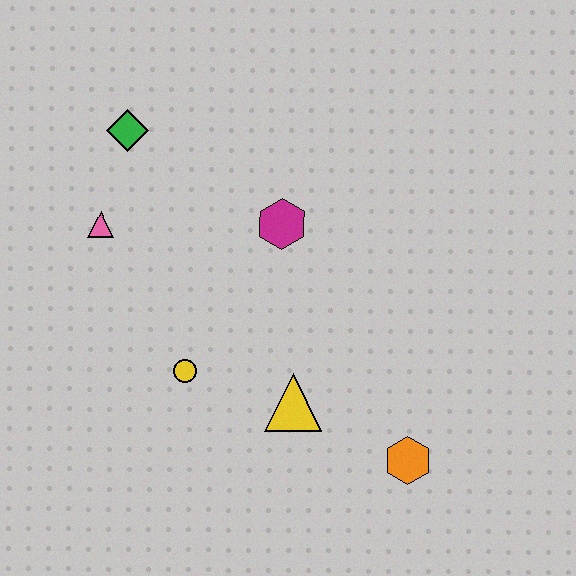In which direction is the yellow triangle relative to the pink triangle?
The yellow triangle is to the right of the pink triangle.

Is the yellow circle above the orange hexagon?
Yes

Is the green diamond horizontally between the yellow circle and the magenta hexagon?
No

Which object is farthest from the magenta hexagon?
The orange hexagon is farthest from the magenta hexagon.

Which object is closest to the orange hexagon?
The yellow triangle is closest to the orange hexagon.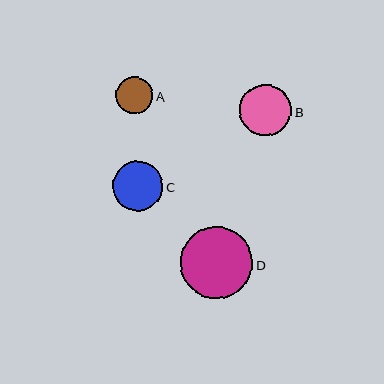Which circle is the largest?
Circle D is the largest with a size of approximately 72 pixels.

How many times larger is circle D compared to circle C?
Circle D is approximately 1.4 times the size of circle C.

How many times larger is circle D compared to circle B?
Circle D is approximately 1.4 times the size of circle B.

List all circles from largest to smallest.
From largest to smallest: D, B, C, A.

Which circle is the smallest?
Circle A is the smallest with a size of approximately 37 pixels.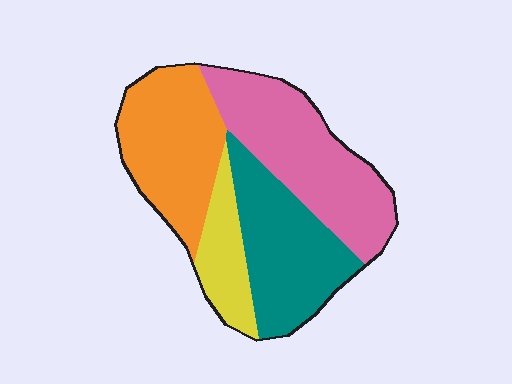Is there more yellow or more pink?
Pink.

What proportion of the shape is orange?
Orange covers roughly 25% of the shape.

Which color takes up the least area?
Yellow, at roughly 15%.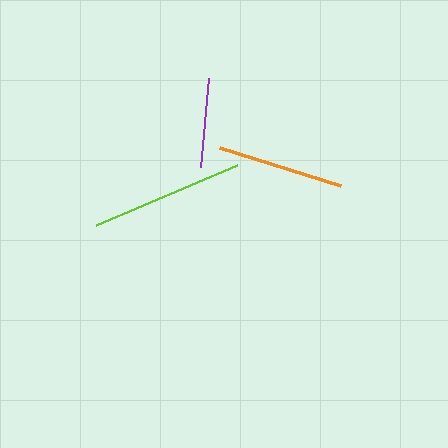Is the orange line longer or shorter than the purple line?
The orange line is longer than the purple line.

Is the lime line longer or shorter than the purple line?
The lime line is longer than the purple line.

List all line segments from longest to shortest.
From longest to shortest: lime, orange, purple.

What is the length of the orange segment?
The orange segment is approximately 126 pixels long.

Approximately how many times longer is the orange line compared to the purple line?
The orange line is approximately 1.4 times the length of the purple line.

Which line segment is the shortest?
The purple line is the shortest at approximately 89 pixels.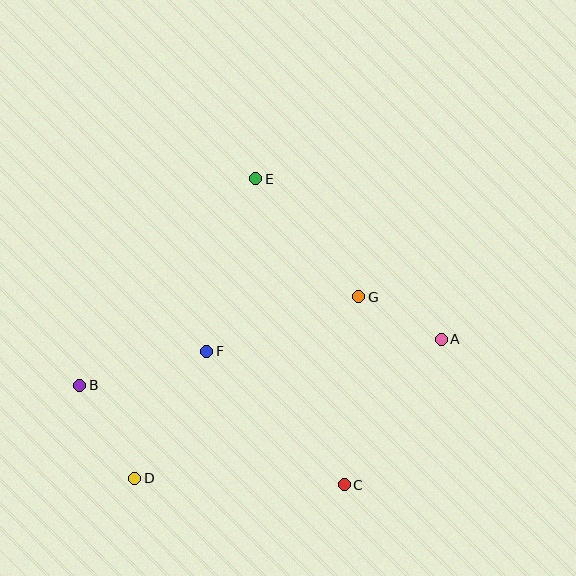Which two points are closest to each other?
Points A and G are closest to each other.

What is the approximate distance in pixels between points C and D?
The distance between C and D is approximately 210 pixels.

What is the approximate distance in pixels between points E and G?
The distance between E and G is approximately 157 pixels.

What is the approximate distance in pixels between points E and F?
The distance between E and F is approximately 179 pixels.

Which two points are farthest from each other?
Points A and B are farthest from each other.